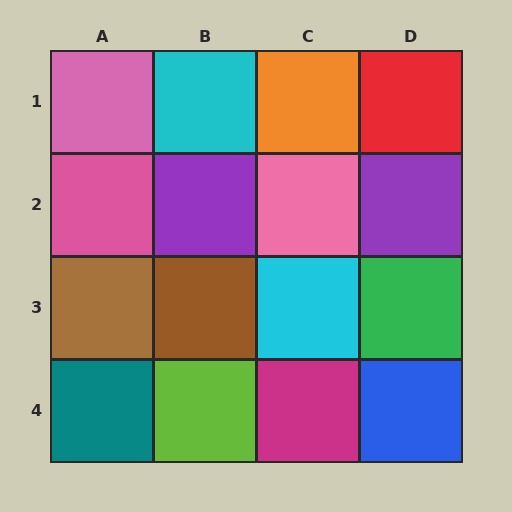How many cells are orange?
1 cell is orange.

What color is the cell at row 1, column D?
Red.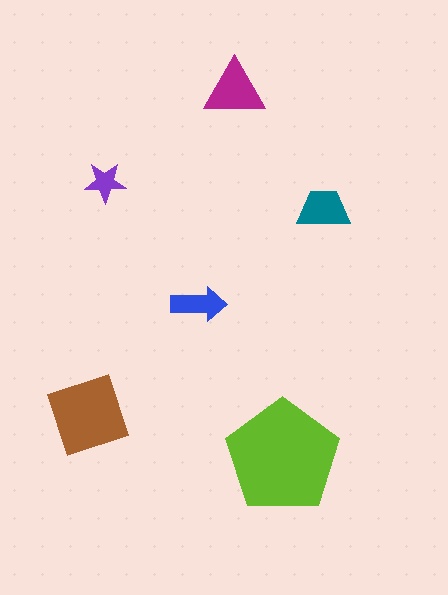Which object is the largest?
The lime pentagon.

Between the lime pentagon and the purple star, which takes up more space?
The lime pentagon.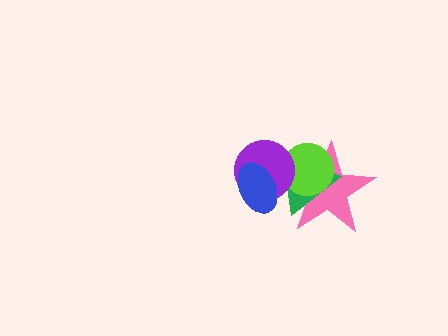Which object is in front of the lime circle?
The purple circle is in front of the lime circle.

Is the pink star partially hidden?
Yes, it is partially covered by another shape.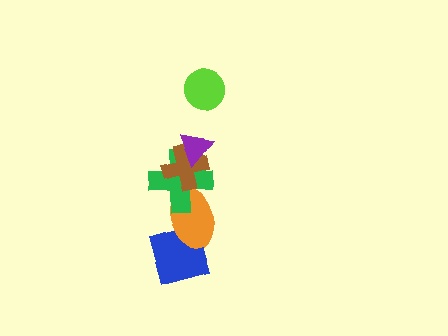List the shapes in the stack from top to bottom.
From top to bottom: the lime circle, the purple triangle, the brown cross, the green cross, the orange ellipse, the blue diamond.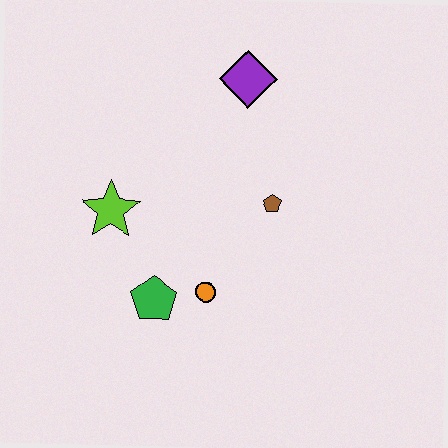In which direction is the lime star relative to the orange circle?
The lime star is to the left of the orange circle.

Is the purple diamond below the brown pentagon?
No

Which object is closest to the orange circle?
The green pentagon is closest to the orange circle.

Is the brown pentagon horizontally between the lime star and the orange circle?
No